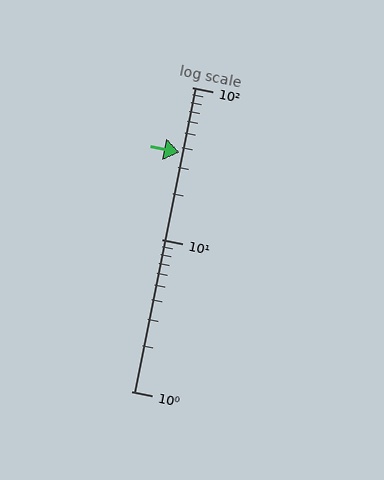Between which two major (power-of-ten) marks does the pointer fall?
The pointer is between 10 and 100.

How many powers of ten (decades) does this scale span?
The scale spans 2 decades, from 1 to 100.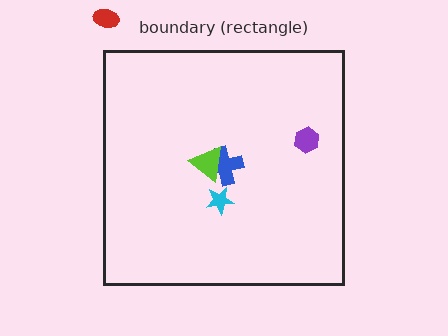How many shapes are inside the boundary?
4 inside, 1 outside.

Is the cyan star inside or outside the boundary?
Inside.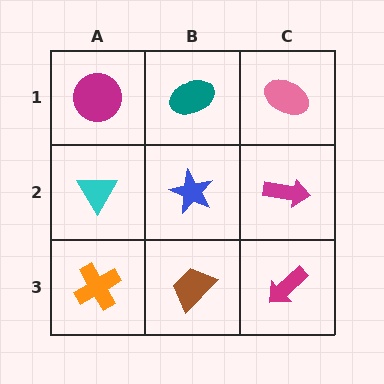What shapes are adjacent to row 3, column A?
A cyan triangle (row 2, column A), a brown trapezoid (row 3, column B).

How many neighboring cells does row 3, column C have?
2.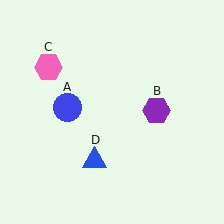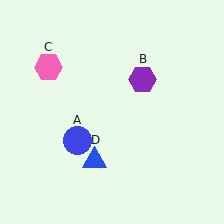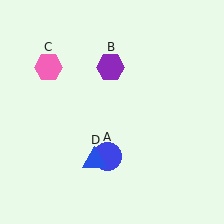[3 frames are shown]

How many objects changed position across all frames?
2 objects changed position: blue circle (object A), purple hexagon (object B).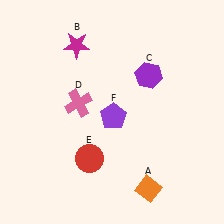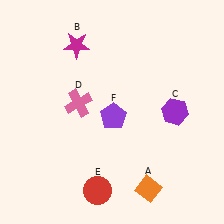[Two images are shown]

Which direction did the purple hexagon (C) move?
The purple hexagon (C) moved down.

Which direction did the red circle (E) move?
The red circle (E) moved down.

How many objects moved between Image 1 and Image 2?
2 objects moved between the two images.